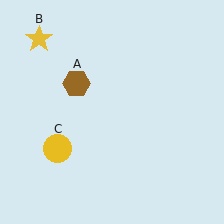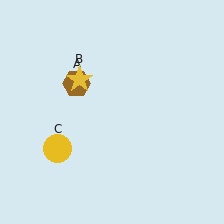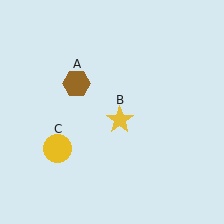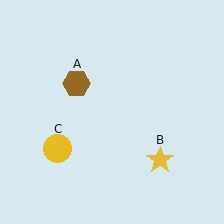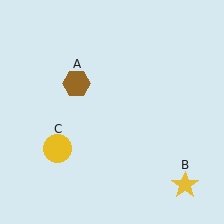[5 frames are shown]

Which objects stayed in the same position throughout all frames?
Brown hexagon (object A) and yellow circle (object C) remained stationary.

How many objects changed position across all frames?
1 object changed position: yellow star (object B).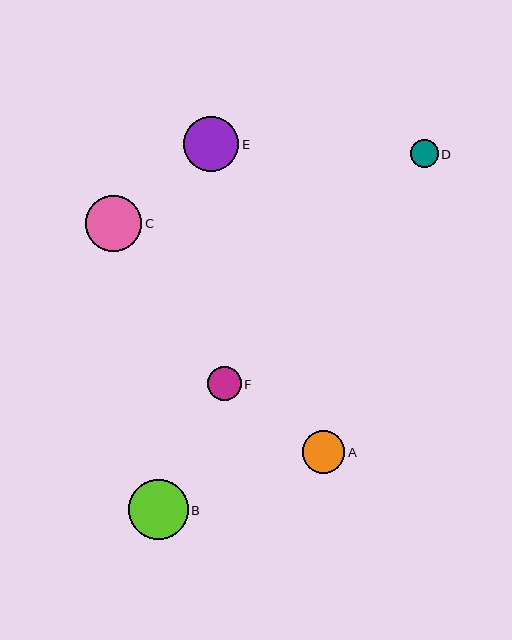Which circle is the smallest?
Circle D is the smallest with a size of approximately 28 pixels.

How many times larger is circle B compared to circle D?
Circle B is approximately 2.1 times the size of circle D.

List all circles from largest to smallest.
From largest to smallest: B, C, E, A, F, D.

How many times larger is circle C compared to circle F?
Circle C is approximately 1.7 times the size of circle F.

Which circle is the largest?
Circle B is the largest with a size of approximately 60 pixels.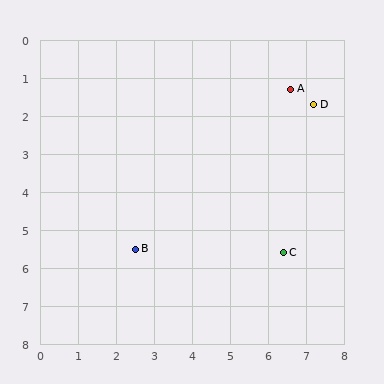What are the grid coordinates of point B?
Point B is at approximately (2.5, 5.5).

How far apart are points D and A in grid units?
Points D and A are about 0.7 grid units apart.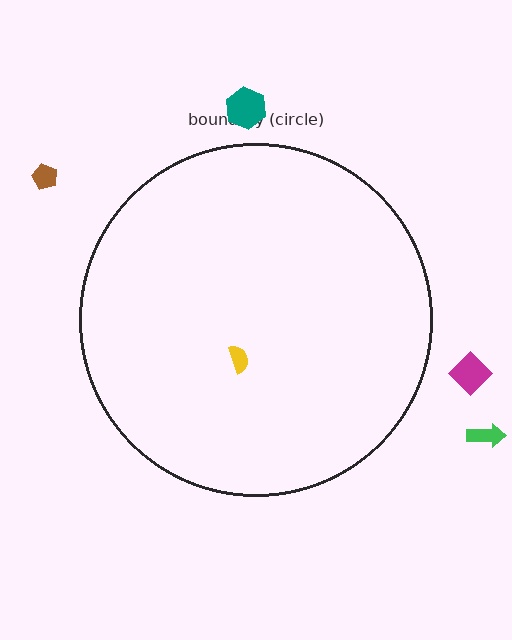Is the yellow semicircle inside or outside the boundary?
Inside.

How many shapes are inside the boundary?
1 inside, 4 outside.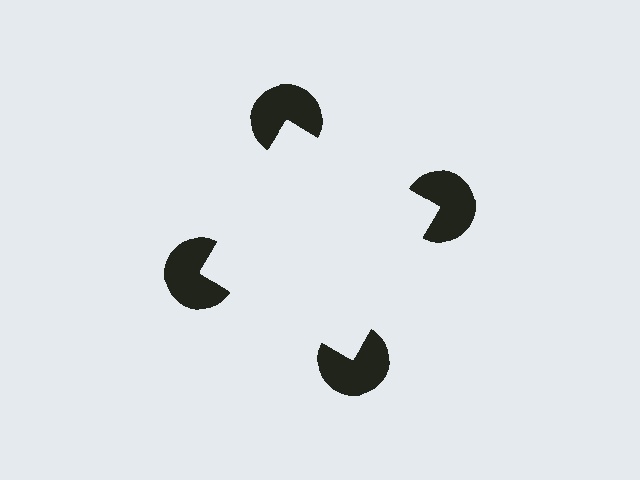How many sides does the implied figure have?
4 sides.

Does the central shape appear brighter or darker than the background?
It typically appears slightly brighter than the background, even though no actual brightness change is drawn.